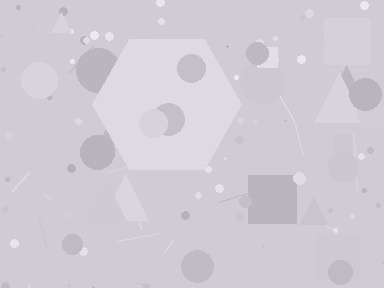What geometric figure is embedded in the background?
A hexagon is embedded in the background.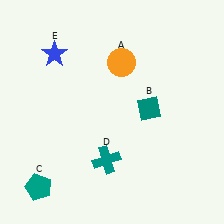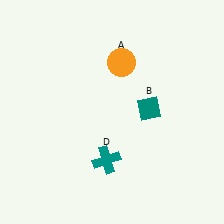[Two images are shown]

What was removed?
The teal pentagon (C), the blue star (E) were removed in Image 2.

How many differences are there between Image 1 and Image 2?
There are 2 differences between the two images.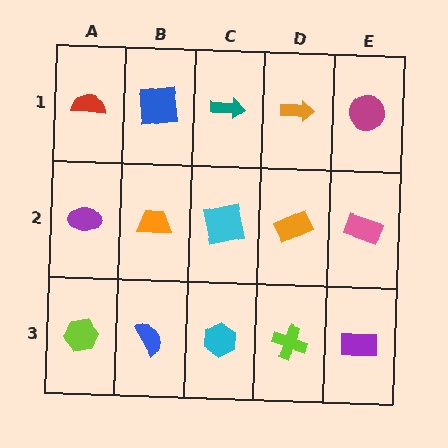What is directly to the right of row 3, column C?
A lime cross.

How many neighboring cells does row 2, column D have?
4.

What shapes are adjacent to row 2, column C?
A teal arrow (row 1, column C), a cyan hexagon (row 3, column C), an orange trapezoid (row 2, column B), an orange rectangle (row 2, column D).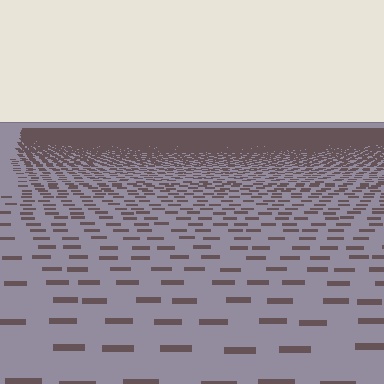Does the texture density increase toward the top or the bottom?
Density increases toward the top.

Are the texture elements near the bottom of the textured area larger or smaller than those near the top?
Larger. Near the bottom, elements are closer to the viewer and appear at a bigger on-screen size.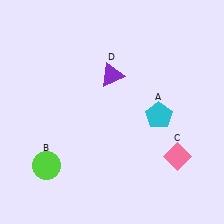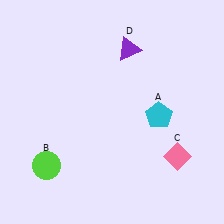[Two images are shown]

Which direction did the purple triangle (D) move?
The purple triangle (D) moved up.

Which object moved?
The purple triangle (D) moved up.